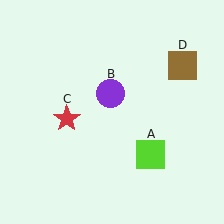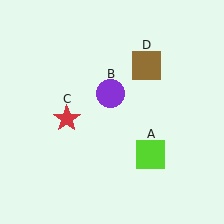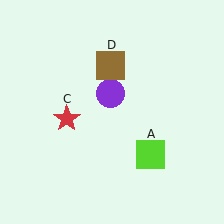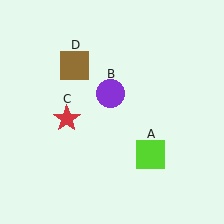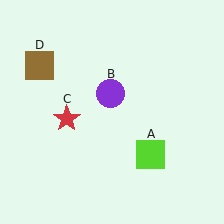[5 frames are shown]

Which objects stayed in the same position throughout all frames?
Lime square (object A) and purple circle (object B) and red star (object C) remained stationary.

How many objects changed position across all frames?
1 object changed position: brown square (object D).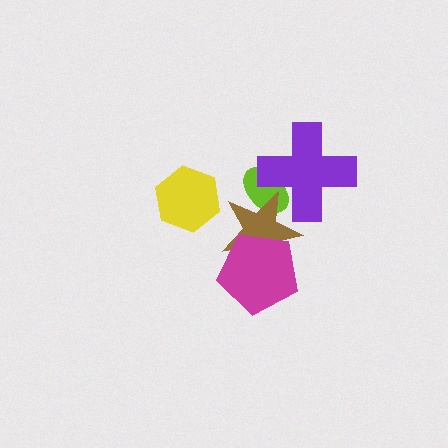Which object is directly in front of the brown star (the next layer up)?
The magenta pentagon is directly in front of the brown star.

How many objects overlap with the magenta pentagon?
1 object overlaps with the magenta pentagon.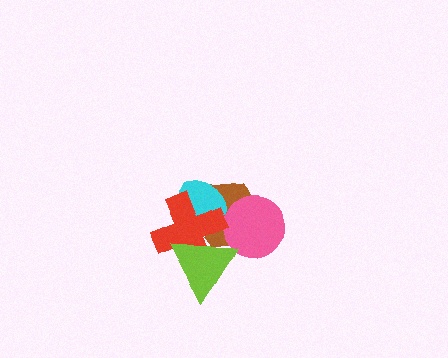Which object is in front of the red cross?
The lime triangle is in front of the red cross.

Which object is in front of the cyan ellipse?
The red cross is in front of the cyan ellipse.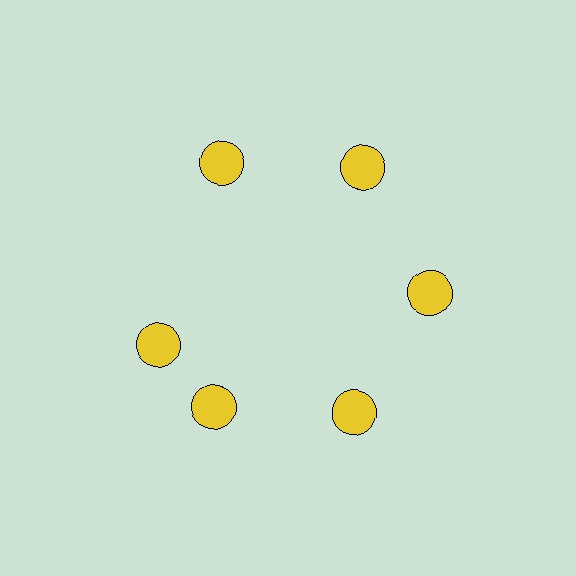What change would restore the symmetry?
The symmetry would be restored by rotating it back into even spacing with its neighbors so that all 6 circles sit at equal angles and equal distance from the center.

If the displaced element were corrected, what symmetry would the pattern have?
It would have 6-fold rotational symmetry — the pattern would map onto itself every 60 degrees.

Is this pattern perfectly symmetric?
No. The 6 yellow circles are arranged in a ring, but one element near the 9 o'clock position is rotated out of alignment along the ring, breaking the 6-fold rotational symmetry.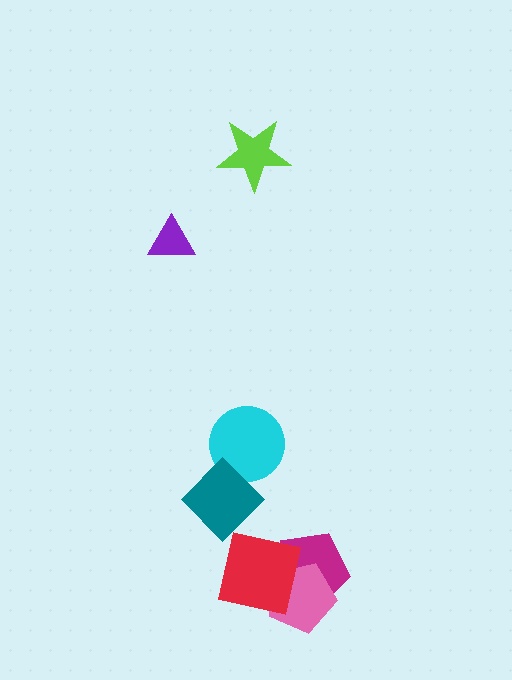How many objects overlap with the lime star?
0 objects overlap with the lime star.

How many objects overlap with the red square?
2 objects overlap with the red square.